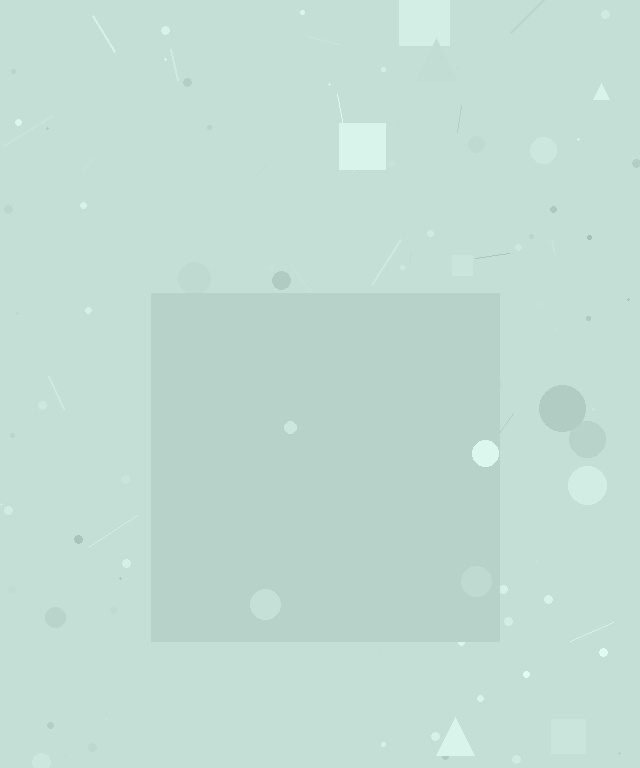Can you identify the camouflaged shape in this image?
The camouflaged shape is a square.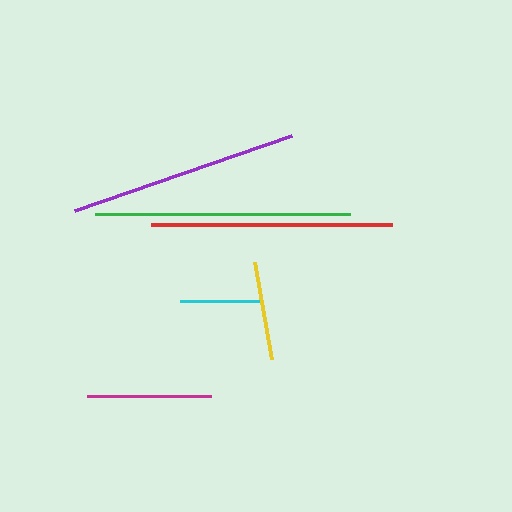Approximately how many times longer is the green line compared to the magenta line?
The green line is approximately 2.1 times the length of the magenta line.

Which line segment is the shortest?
The cyan line is the shortest at approximately 79 pixels.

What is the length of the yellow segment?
The yellow segment is approximately 99 pixels long.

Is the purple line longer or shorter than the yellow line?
The purple line is longer than the yellow line.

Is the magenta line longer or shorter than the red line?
The red line is longer than the magenta line.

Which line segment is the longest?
The green line is the longest at approximately 255 pixels.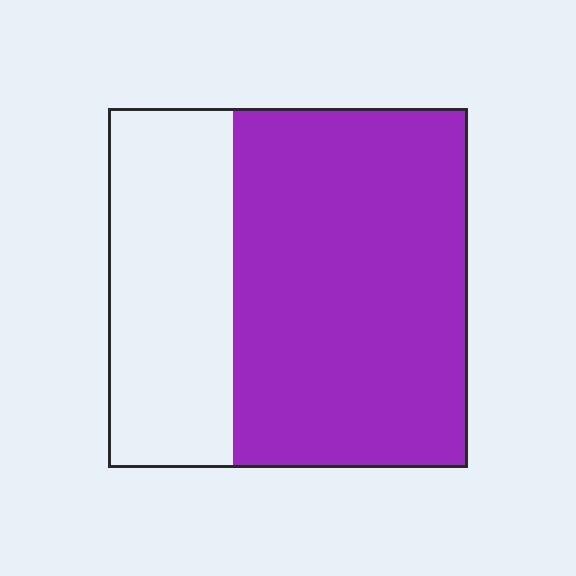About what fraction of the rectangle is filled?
About two thirds (2/3).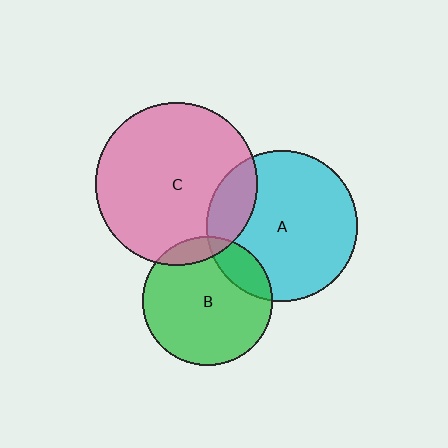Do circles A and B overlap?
Yes.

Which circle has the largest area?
Circle C (pink).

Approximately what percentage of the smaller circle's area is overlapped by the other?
Approximately 15%.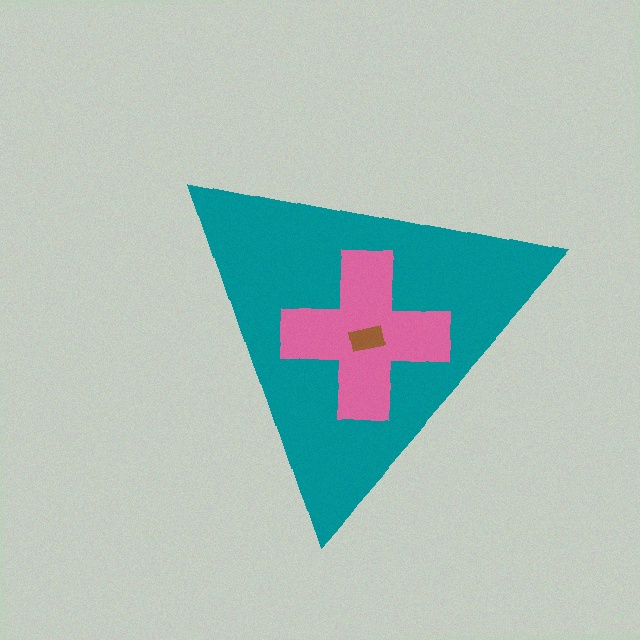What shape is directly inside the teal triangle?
The pink cross.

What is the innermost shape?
The brown rectangle.